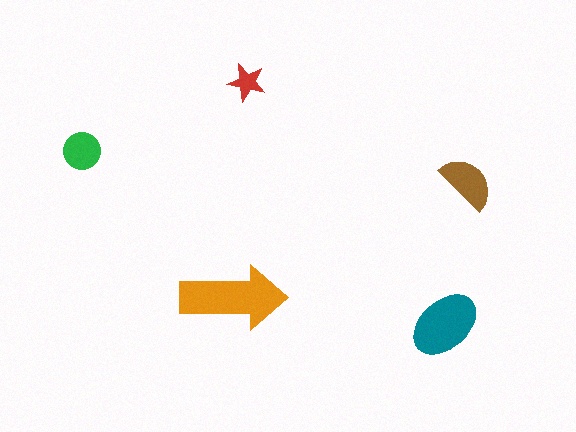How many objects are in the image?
There are 5 objects in the image.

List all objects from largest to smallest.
The orange arrow, the teal ellipse, the brown semicircle, the green circle, the red star.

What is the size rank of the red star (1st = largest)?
5th.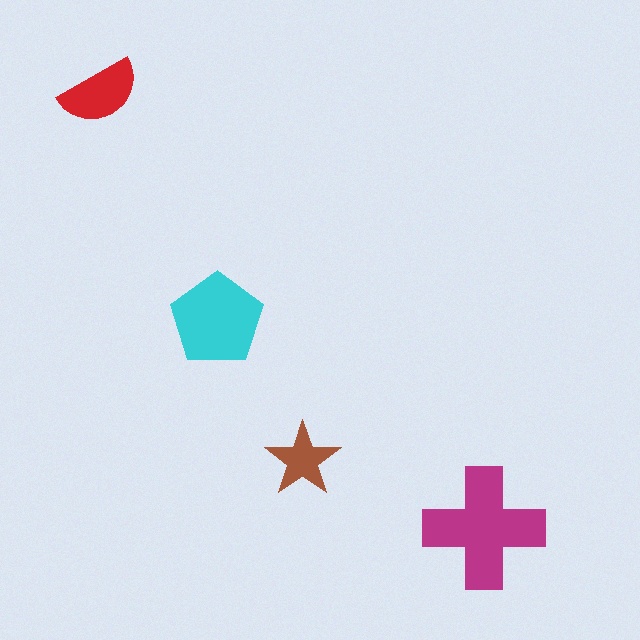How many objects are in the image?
There are 4 objects in the image.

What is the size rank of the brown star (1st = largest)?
4th.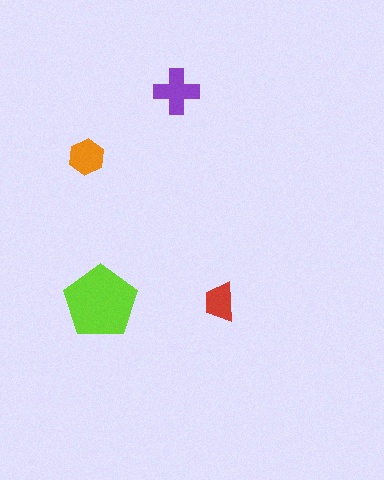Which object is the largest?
The lime pentagon.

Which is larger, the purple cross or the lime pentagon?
The lime pentagon.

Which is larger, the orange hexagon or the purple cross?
The purple cross.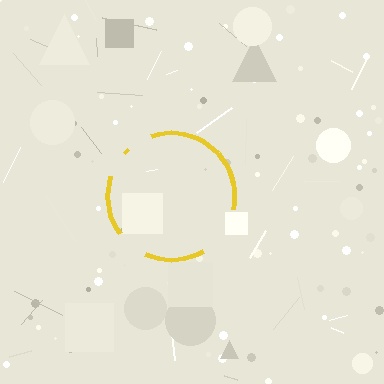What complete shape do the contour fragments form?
The contour fragments form a circle.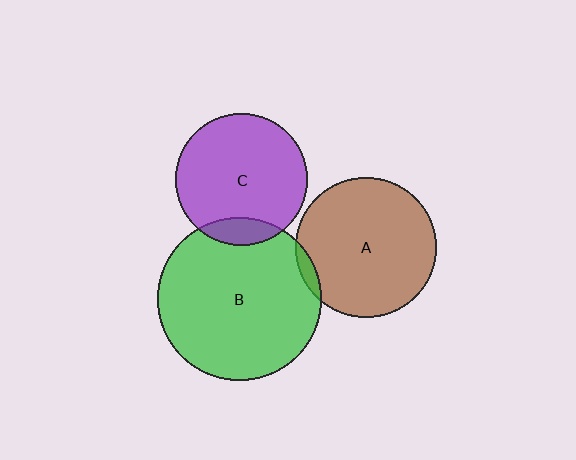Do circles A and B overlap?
Yes.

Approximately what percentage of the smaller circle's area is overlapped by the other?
Approximately 5%.